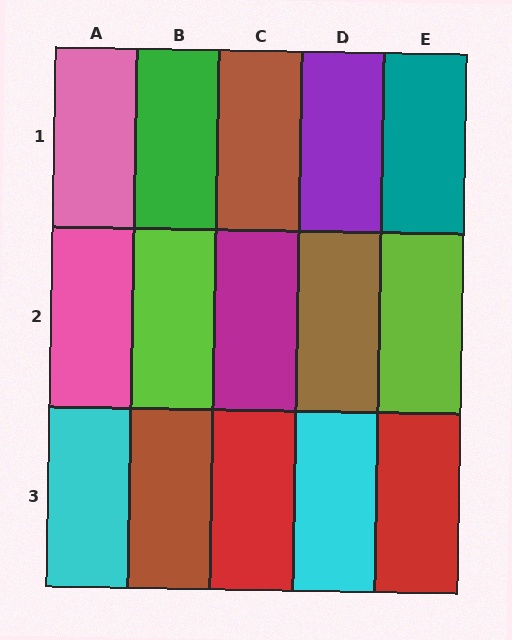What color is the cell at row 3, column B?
Brown.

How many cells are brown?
3 cells are brown.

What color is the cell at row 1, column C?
Brown.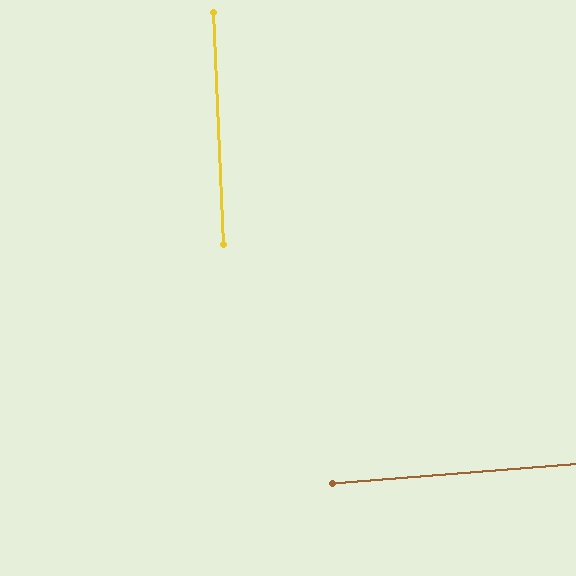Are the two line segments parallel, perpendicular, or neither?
Perpendicular — they meet at approximately 88°.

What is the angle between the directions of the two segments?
Approximately 88 degrees.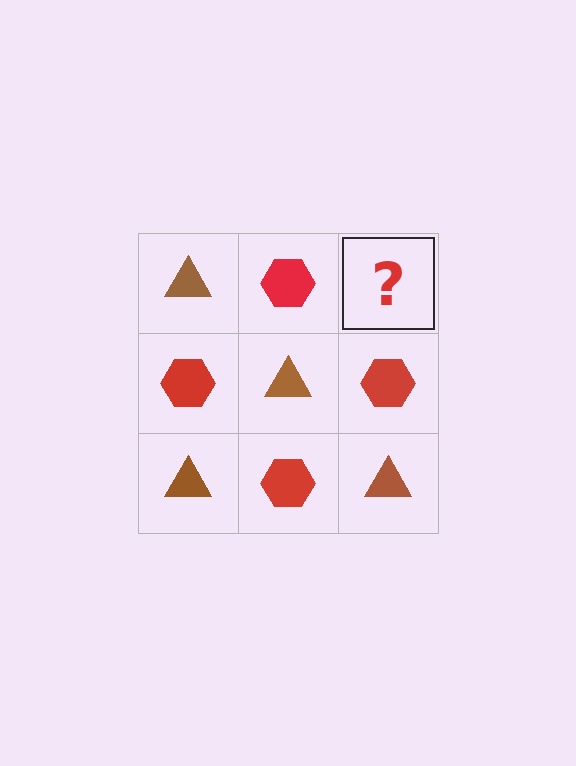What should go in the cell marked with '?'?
The missing cell should contain a brown triangle.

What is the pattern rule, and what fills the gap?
The rule is that it alternates brown triangle and red hexagon in a checkerboard pattern. The gap should be filled with a brown triangle.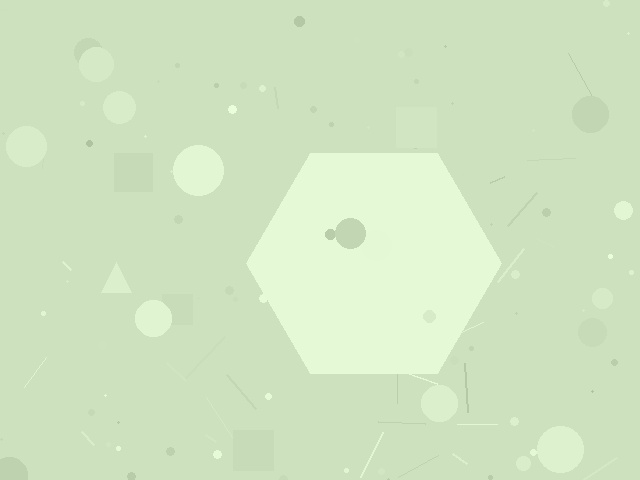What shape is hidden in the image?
A hexagon is hidden in the image.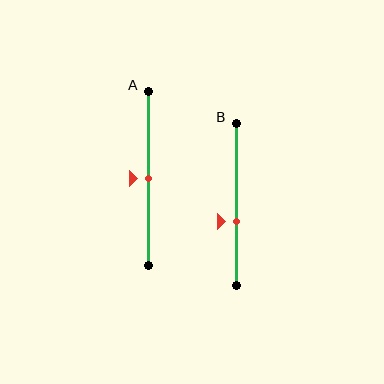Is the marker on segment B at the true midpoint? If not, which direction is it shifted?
No, the marker on segment B is shifted downward by about 11% of the segment length.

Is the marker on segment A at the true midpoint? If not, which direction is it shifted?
Yes, the marker on segment A is at the true midpoint.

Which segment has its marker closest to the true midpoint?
Segment A has its marker closest to the true midpoint.